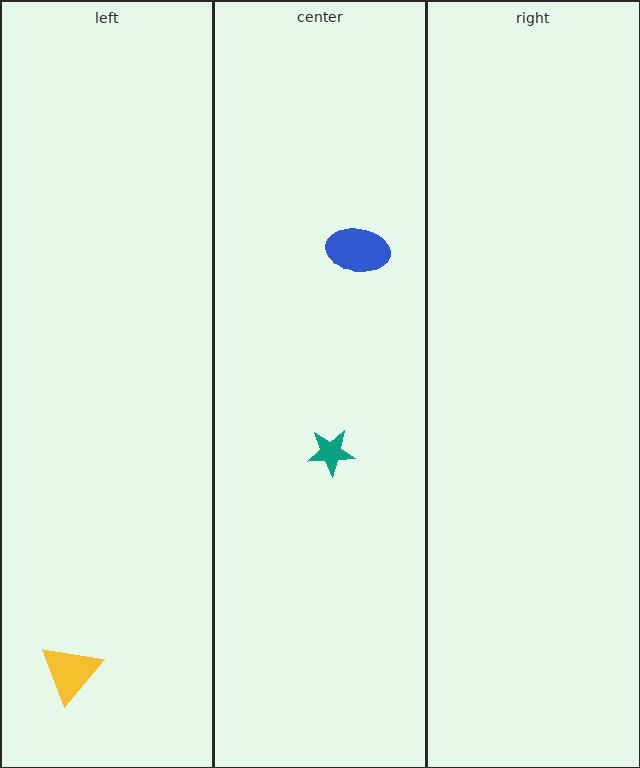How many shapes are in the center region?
2.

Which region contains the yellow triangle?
The left region.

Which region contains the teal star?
The center region.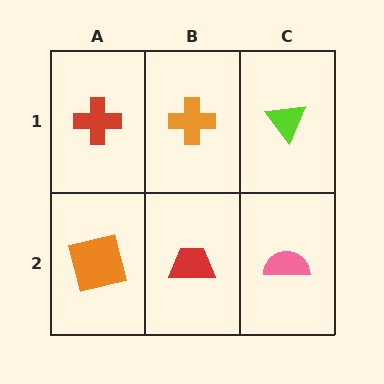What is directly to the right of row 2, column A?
A red trapezoid.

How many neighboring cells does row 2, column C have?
2.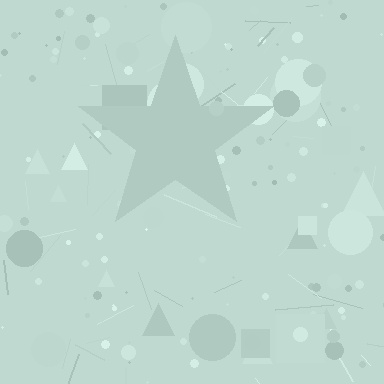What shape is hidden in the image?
A star is hidden in the image.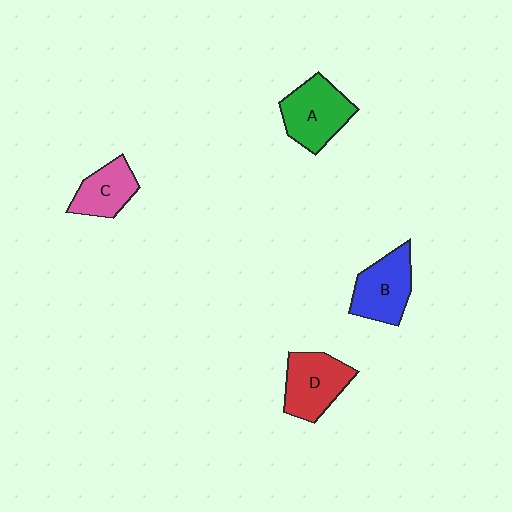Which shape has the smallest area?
Shape C (pink).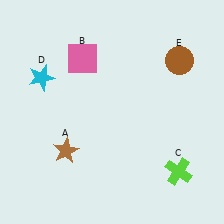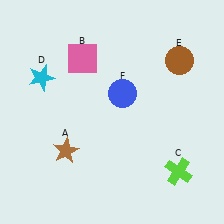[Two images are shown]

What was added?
A blue circle (F) was added in Image 2.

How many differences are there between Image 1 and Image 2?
There is 1 difference between the two images.